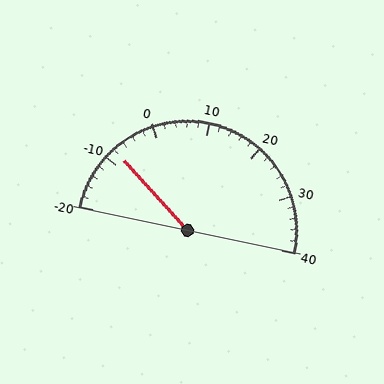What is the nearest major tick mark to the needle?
The nearest major tick mark is -10.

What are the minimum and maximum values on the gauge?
The gauge ranges from -20 to 40.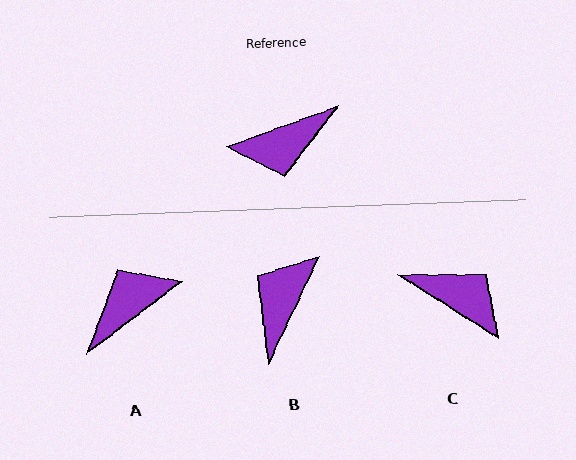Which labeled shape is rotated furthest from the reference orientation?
A, about 163 degrees away.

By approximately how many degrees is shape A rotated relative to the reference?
Approximately 163 degrees clockwise.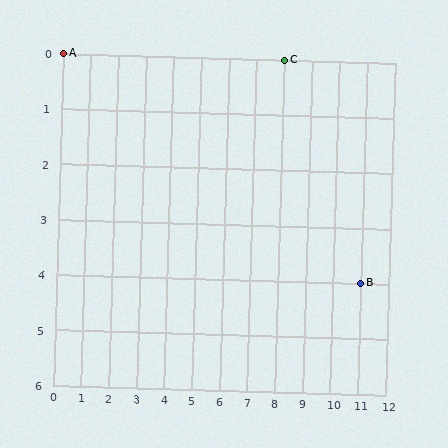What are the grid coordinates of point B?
Point B is at grid coordinates (11, 4).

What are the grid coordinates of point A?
Point A is at grid coordinates (0, 0).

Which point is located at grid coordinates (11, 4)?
Point B is at (11, 4).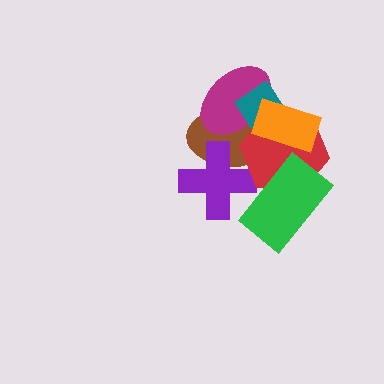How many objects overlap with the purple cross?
3 objects overlap with the purple cross.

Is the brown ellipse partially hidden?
Yes, it is partially covered by another shape.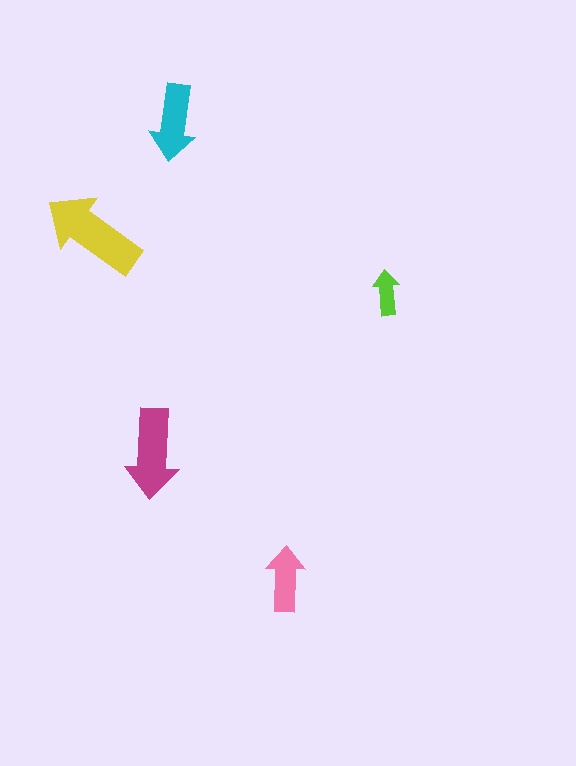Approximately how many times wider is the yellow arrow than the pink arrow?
About 1.5 times wider.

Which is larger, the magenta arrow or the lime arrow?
The magenta one.